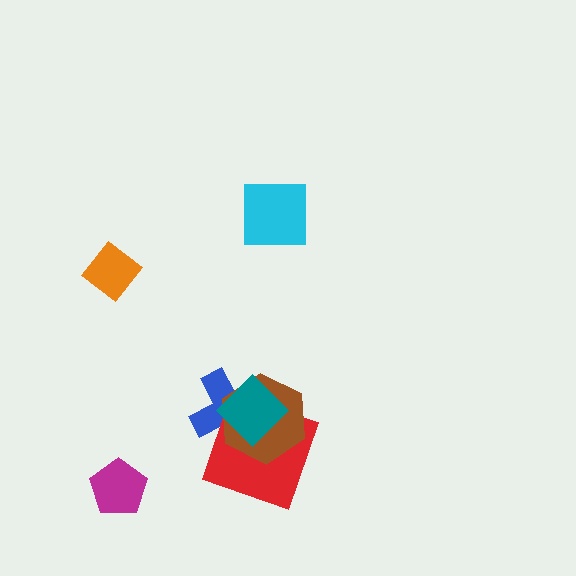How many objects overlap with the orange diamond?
0 objects overlap with the orange diamond.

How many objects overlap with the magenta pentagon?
0 objects overlap with the magenta pentagon.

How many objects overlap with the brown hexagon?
3 objects overlap with the brown hexagon.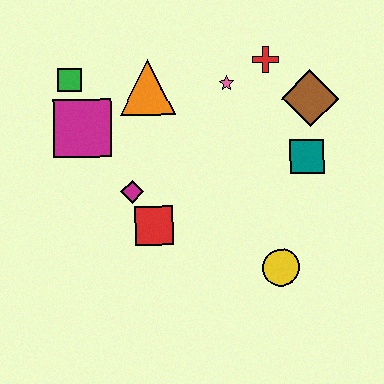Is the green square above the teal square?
Yes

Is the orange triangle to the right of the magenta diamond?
Yes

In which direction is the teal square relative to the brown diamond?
The teal square is below the brown diamond.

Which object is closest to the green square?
The magenta square is closest to the green square.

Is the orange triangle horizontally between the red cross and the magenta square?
Yes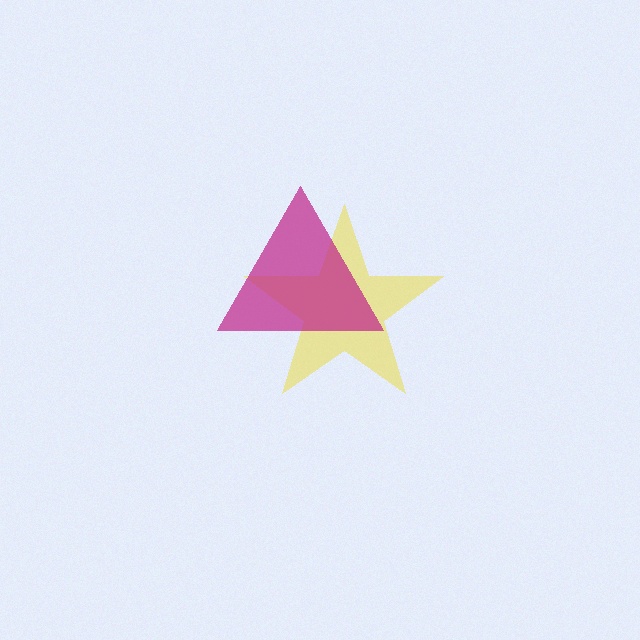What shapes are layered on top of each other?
The layered shapes are: a yellow star, a magenta triangle.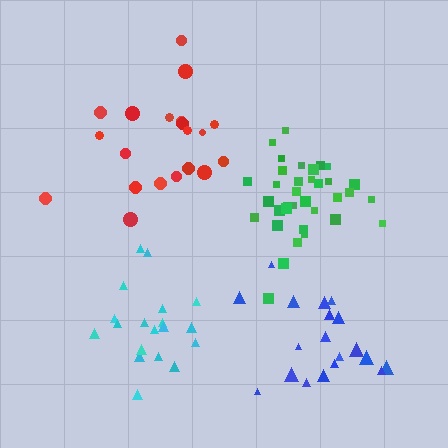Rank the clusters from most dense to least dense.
green, cyan, blue, red.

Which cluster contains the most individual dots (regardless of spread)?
Green (35).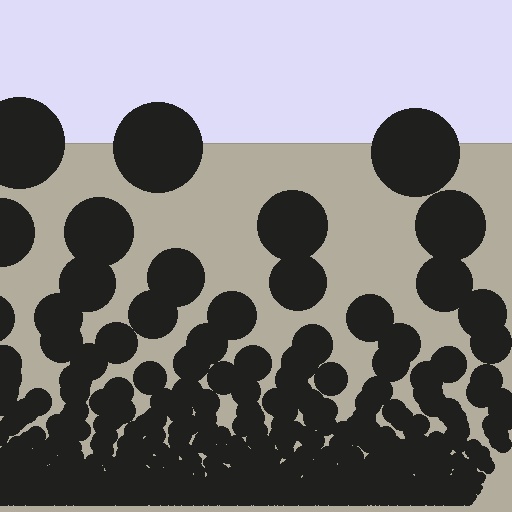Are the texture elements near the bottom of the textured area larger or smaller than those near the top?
Smaller. The gradient is inverted — elements near the bottom are smaller and denser.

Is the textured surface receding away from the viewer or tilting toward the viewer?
The surface appears to tilt toward the viewer. Texture elements get larger and sparser toward the top.